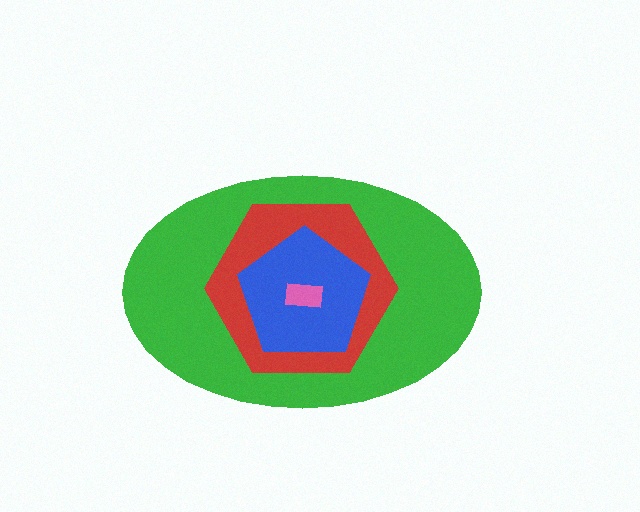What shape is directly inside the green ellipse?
The red hexagon.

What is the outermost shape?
The green ellipse.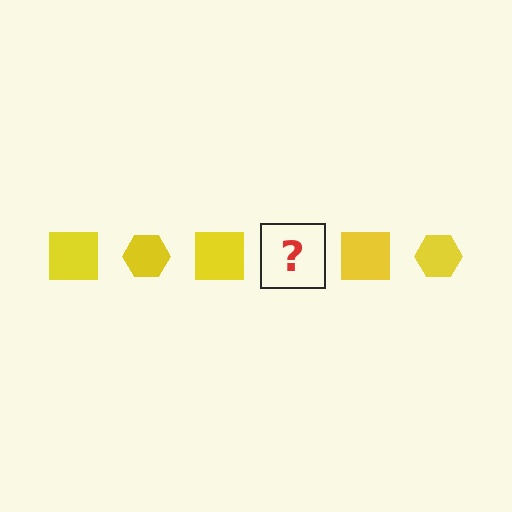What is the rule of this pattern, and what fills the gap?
The rule is that the pattern cycles through square, hexagon shapes in yellow. The gap should be filled with a yellow hexagon.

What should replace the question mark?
The question mark should be replaced with a yellow hexagon.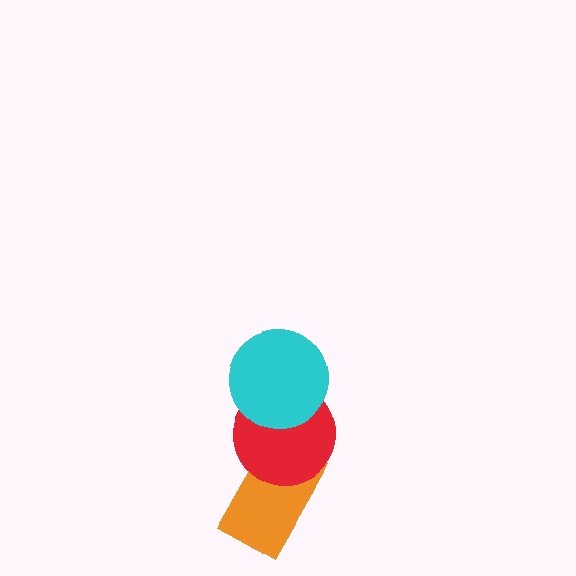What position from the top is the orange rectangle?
The orange rectangle is 3rd from the top.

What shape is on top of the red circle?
The cyan circle is on top of the red circle.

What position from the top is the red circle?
The red circle is 2nd from the top.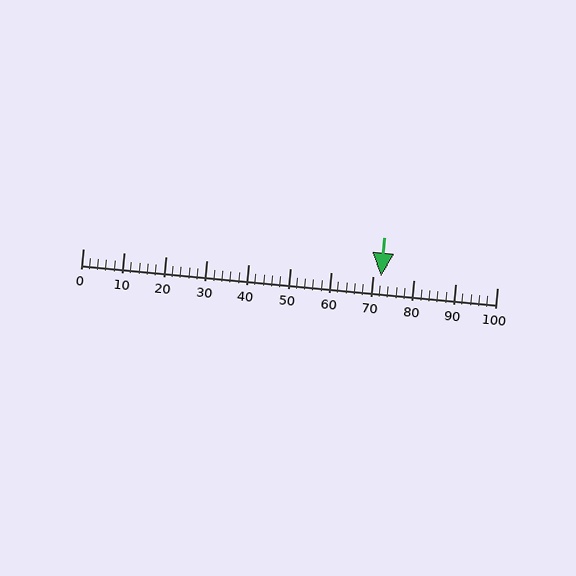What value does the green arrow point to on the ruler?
The green arrow points to approximately 72.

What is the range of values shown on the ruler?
The ruler shows values from 0 to 100.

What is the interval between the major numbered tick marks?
The major tick marks are spaced 10 units apart.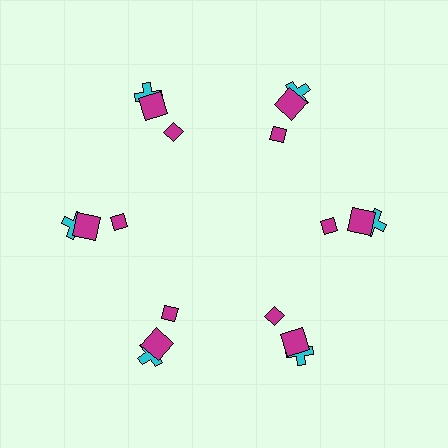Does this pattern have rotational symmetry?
Yes, this pattern has 6-fold rotational symmetry. It looks the same after rotating 60 degrees around the center.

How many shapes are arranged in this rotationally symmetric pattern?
There are 18 shapes, arranged in 6 groups of 3.